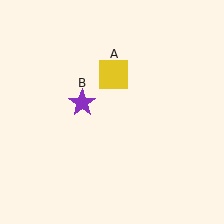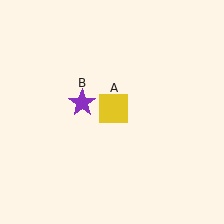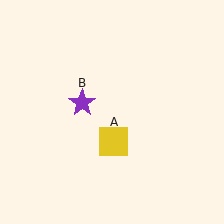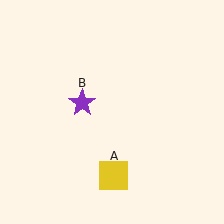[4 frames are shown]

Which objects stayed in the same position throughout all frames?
Purple star (object B) remained stationary.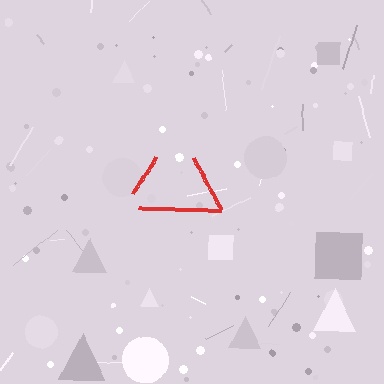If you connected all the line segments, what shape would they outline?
They would outline a triangle.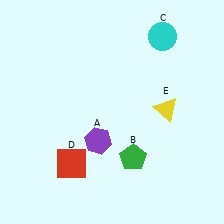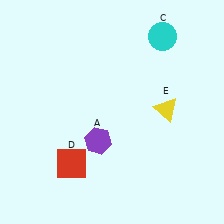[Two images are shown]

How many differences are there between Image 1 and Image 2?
There is 1 difference between the two images.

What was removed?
The green pentagon (B) was removed in Image 2.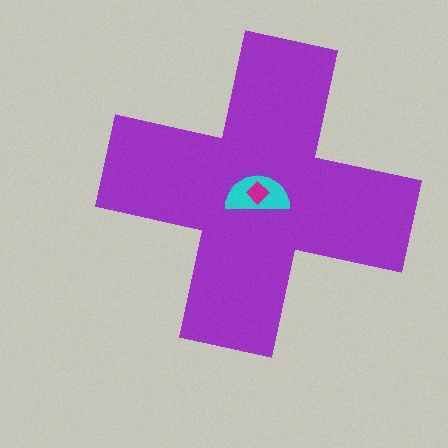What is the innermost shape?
The magenta diamond.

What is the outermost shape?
The purple cross.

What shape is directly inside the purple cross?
The cyan semicircle.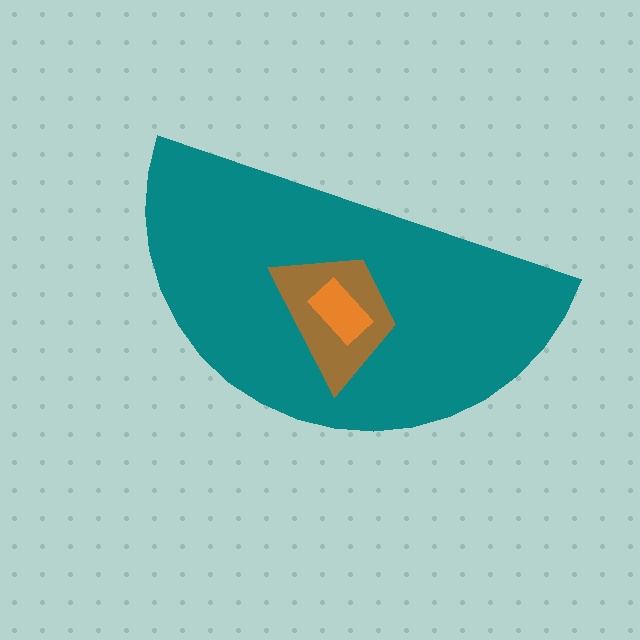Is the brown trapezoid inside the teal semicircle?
Yes.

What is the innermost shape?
The orange rectangle.